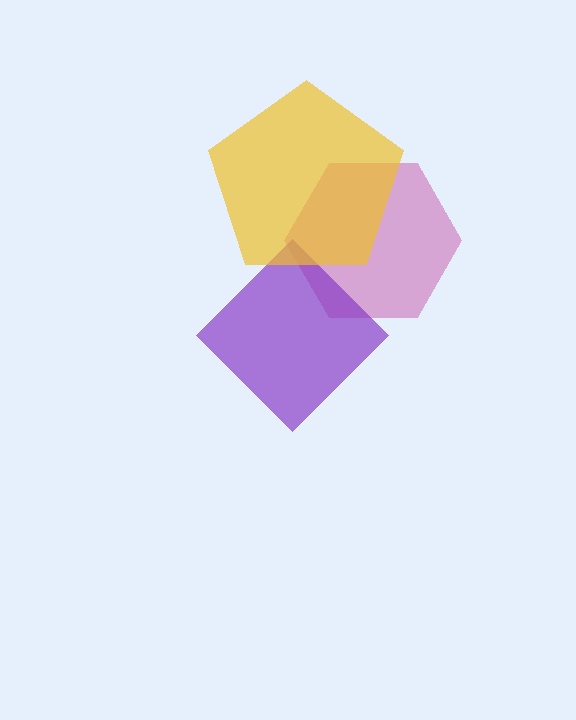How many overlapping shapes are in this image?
There are 3 overlapping shapes in the image.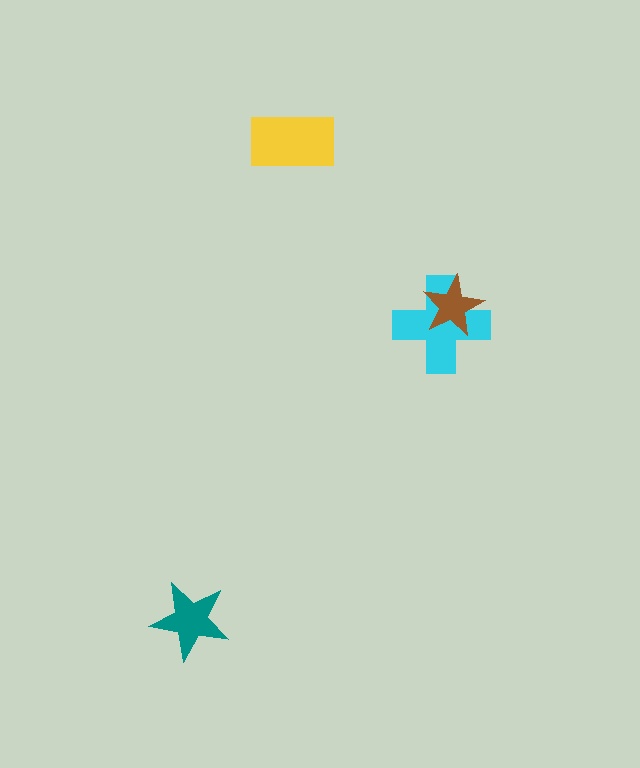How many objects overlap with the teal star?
0 objects overlap with the teal star.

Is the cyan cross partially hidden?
Yes, it is partially covered by another shape.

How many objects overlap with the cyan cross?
1 object overlaps with the cyan cross.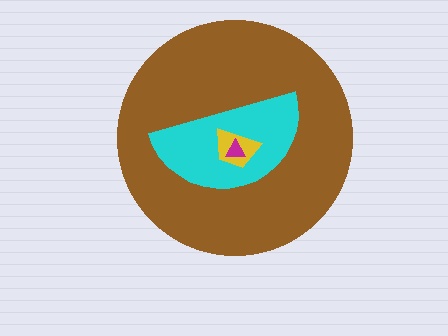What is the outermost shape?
The brown circle.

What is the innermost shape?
The magenta triangle.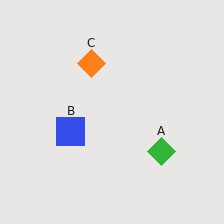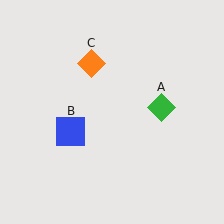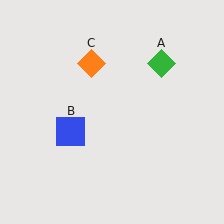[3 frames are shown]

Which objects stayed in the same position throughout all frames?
Blue square (object B) and orange diamond (object C) remained stationary.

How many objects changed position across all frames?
1 object changed position: green diamond (object A).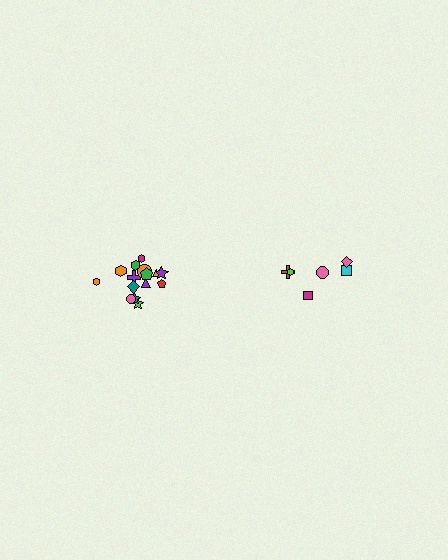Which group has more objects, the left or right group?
The left group.